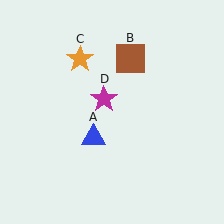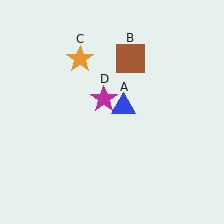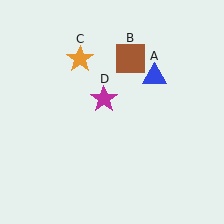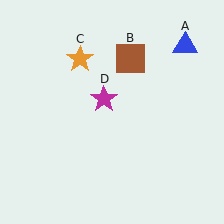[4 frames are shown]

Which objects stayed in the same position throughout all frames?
Brown square (object B) and orange star (object C) and magenta star (object D) remained stationary.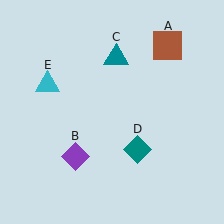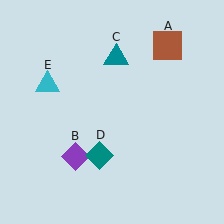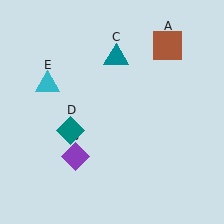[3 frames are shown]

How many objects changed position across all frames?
1 object changed position: teal diamond (object D).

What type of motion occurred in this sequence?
The teal diamond (object D) rotated clockwise around the center of the scene.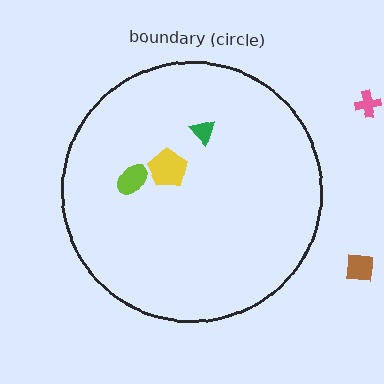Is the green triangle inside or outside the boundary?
Inside.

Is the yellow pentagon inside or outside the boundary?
Inside.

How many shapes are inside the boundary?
3 inside, 2 outside.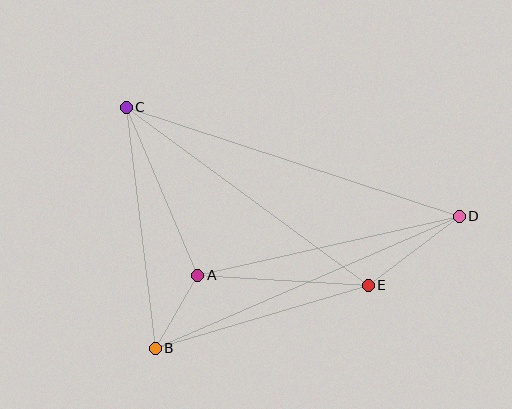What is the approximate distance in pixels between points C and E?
The distance between C and E is approximately 300 pixels.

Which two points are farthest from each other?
Points C and D are farthest from each other.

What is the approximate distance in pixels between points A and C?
The distance between A and C is approximately 183 pixels.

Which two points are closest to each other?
Points A and B are closest to each other.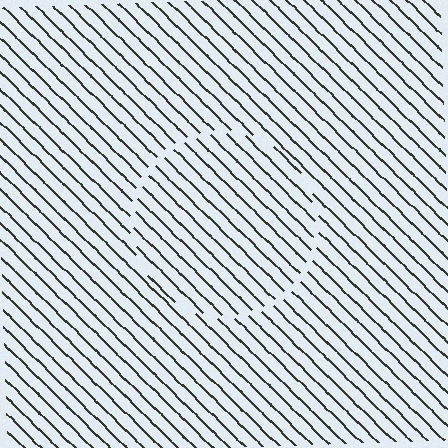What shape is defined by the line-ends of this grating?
An illusory circle. The interior of the shape contains the same grating, shifted by half a period — the contour is defined by the phase discontinuity where line-ends from the inner and outer gratings abut.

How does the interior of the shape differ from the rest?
The interior of the shape contains the same grating, shifted by half a period — the contour is defined by the phase discontinuity where line-ends from the inner and outer gratings abut.